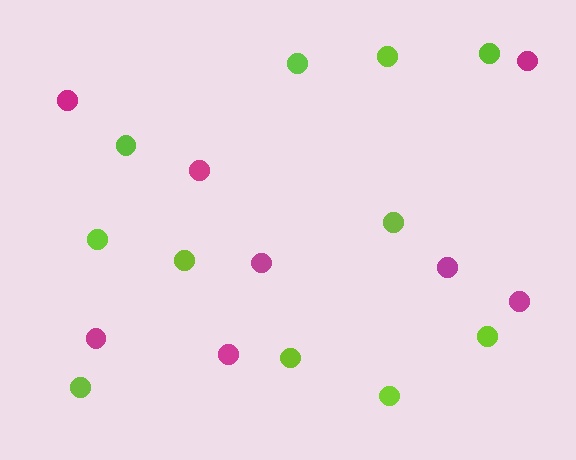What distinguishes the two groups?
There are 2 groups: one group of magenta circles (8) and one group of lime circles (11).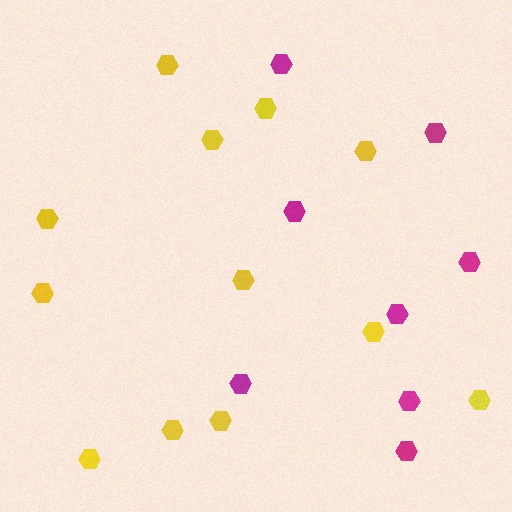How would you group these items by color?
There are 2 groups: one group of yellow hexagons (12) and one group of magenta hexagons (8).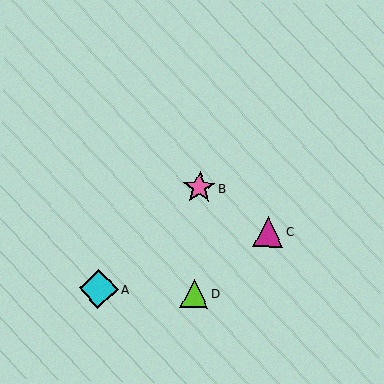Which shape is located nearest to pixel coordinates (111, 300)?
The cyan diamond (labeled A) at (99, 289) is nearest to that location.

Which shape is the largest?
The cyan diamond (labeled A) is the largest.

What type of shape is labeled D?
Shape D is a lime triangle.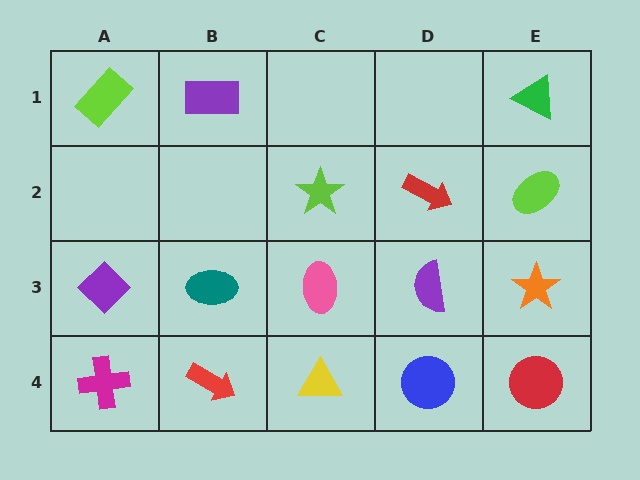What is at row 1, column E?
A green triangle.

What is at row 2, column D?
A red arrow.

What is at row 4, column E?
A red circle.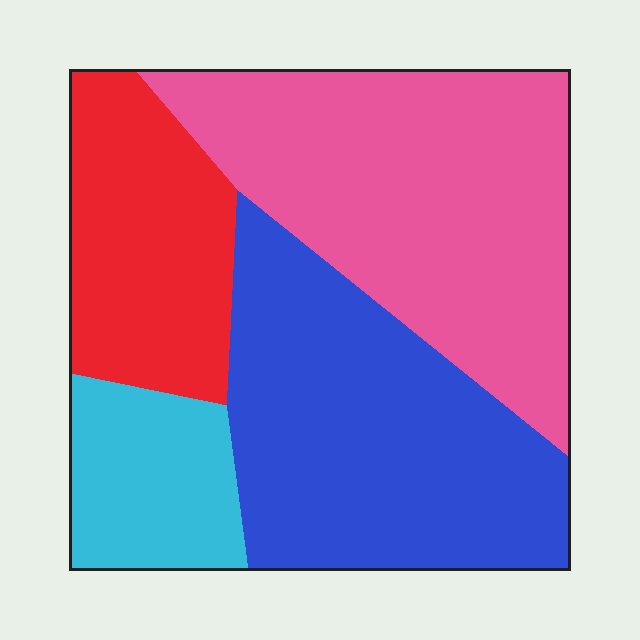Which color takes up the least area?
Cyan, at roughly 10%.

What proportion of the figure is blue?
Blue takes up between a sixth and a third of the figure.